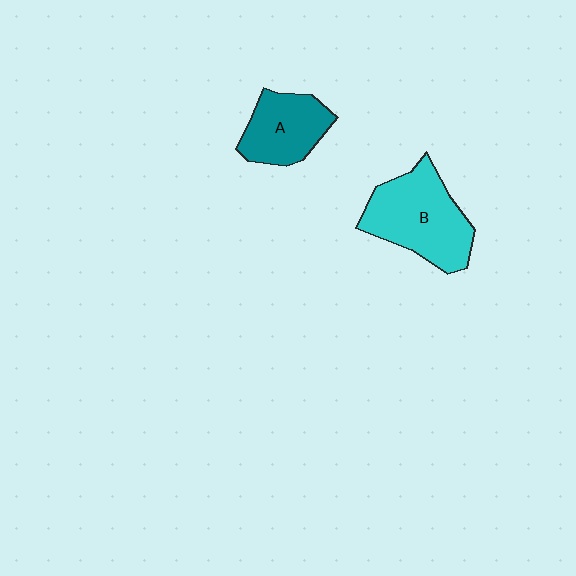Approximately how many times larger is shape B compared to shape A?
Approximately 1.5 times.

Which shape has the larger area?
Shape B (cyan).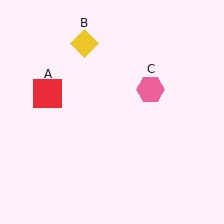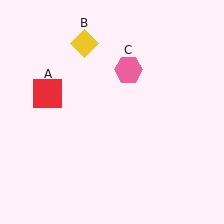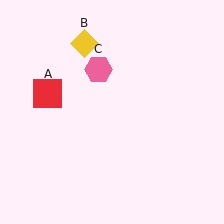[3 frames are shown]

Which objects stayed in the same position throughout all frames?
Red square (object A) and yellow diamond (object B) remained stationary.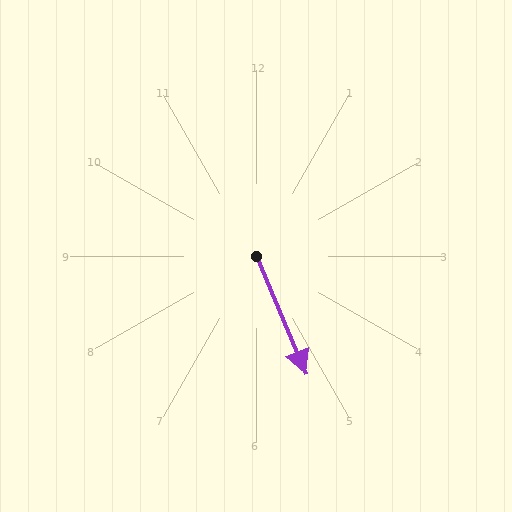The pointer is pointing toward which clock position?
Roughly 5 o'clock.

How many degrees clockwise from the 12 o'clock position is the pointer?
Approximately 157 degrees.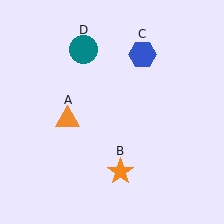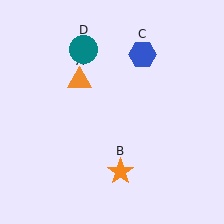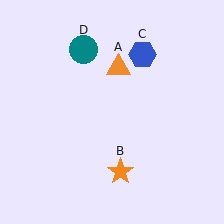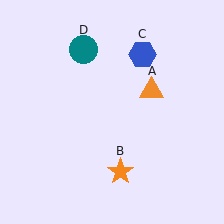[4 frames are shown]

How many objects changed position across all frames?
1 object changed position: orange triangle (object A).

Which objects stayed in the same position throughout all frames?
Orange star (object B) and blue hexagon (object C) and teal circle (object D) remained stationary.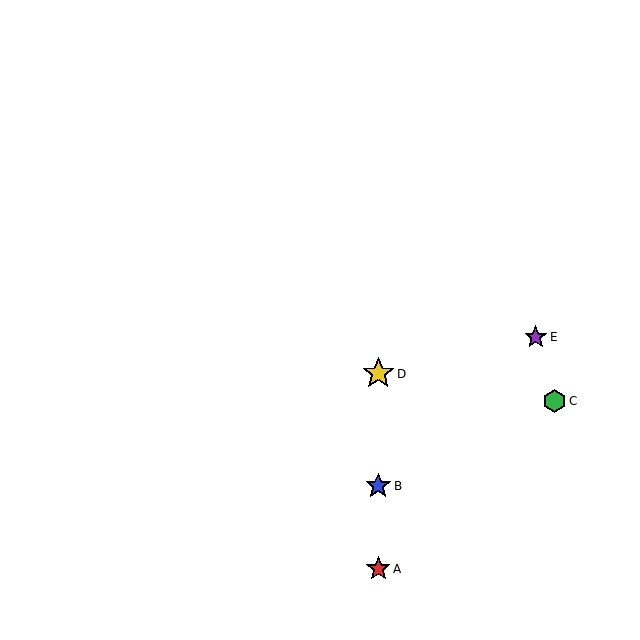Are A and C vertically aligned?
No, A is at x≈378 and C is at x≈554.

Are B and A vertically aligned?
Yes, both are at x≈378.